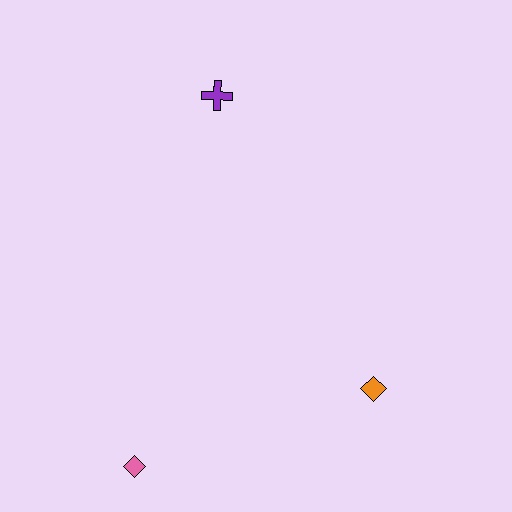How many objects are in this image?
There are 3 objects.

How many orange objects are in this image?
There is 1 orange object.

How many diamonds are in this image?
There are 2 diamonds.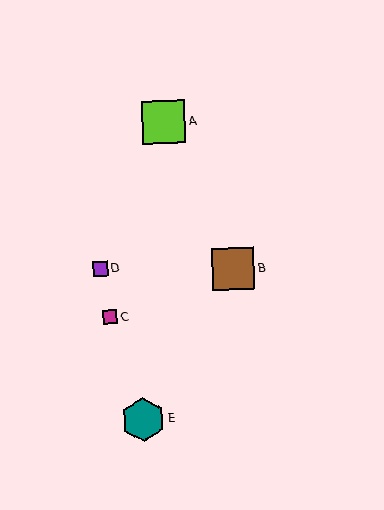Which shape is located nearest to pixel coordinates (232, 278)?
The brown square (labeled B) at (233, 269) is nearest to that location.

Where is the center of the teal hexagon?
The center of the teal hexagon is at (143, 419).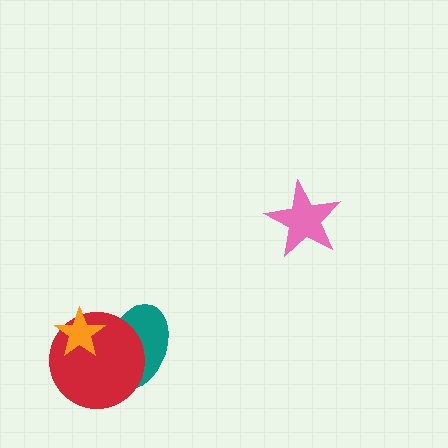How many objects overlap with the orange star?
2 objects overlap with the orange star.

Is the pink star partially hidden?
No, no other shape covers it.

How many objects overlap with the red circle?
2 objects overlap with the red circle.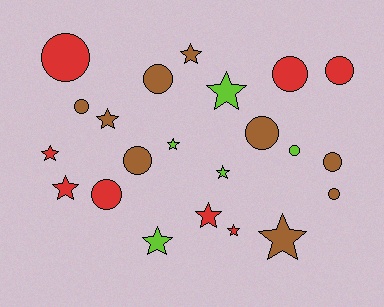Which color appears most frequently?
Brown, with 9 objects.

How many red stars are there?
There are 4 red stars.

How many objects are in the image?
There are 22 objects.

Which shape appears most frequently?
Star, with 11 objects.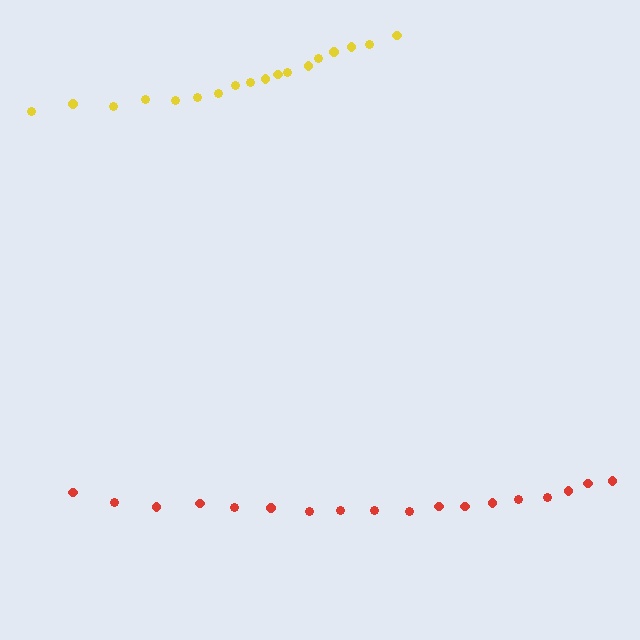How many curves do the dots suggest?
There are 2 distinct paths.